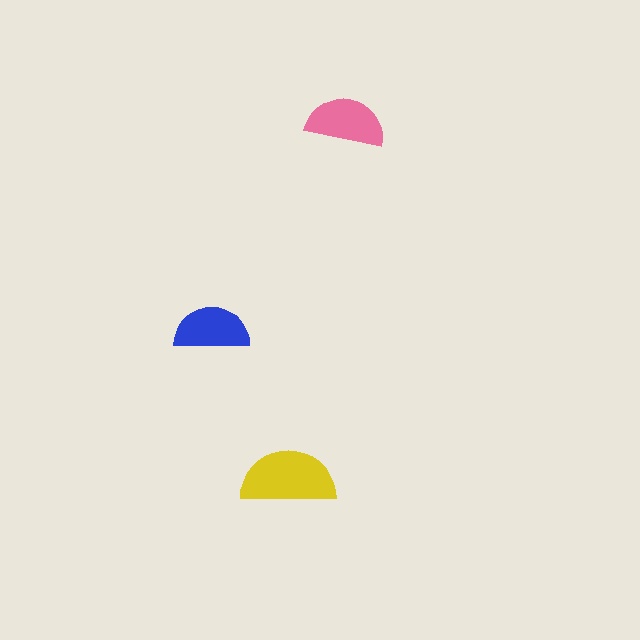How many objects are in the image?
There are 3 objects in the image.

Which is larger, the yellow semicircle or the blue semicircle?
The yellow one.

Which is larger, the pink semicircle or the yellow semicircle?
The yellow one.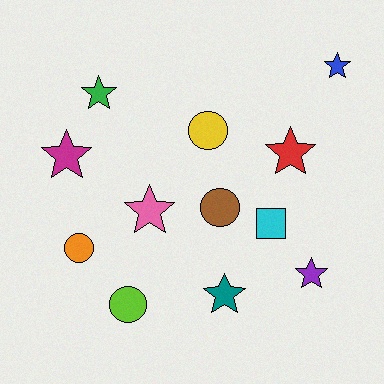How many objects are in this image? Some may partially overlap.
There are 12 objects.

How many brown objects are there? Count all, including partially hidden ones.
There is 1 brown object.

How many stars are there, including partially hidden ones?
There are 7 stars.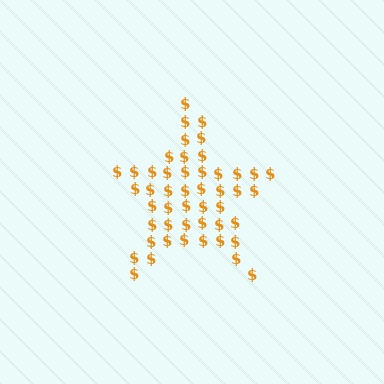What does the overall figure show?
The overall figure shows a star.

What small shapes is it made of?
It is made of small dollar signs.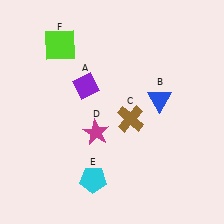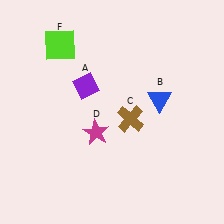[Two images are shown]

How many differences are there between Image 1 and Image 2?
There is 1 difference between the two images.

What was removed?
The cyan pentagon (E) was removed in Image 2.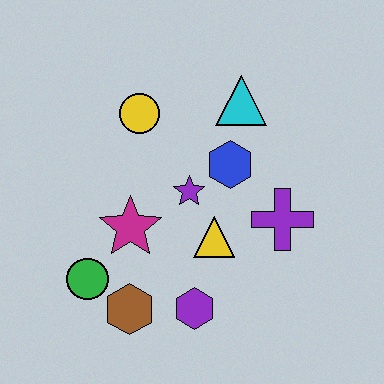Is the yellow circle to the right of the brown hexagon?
Yes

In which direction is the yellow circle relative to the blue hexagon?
The yellow circle is to the left of the blue hexagon.